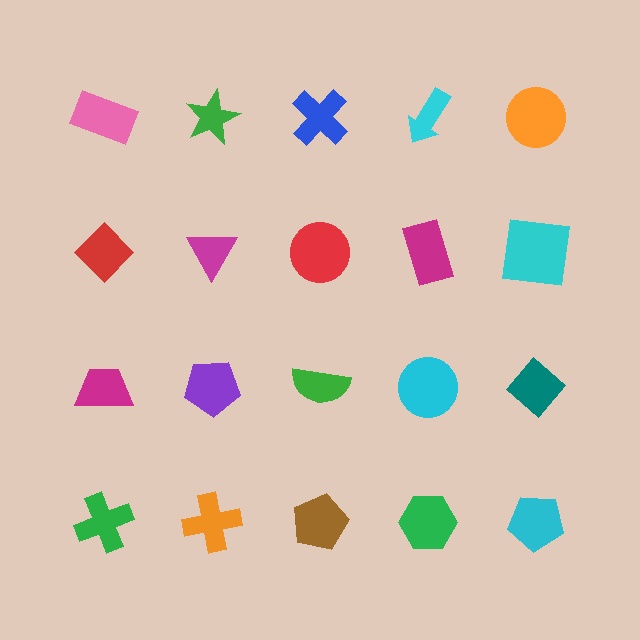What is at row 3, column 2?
A purple pentagon.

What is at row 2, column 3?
A red circle.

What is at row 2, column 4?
A magenta rectangle.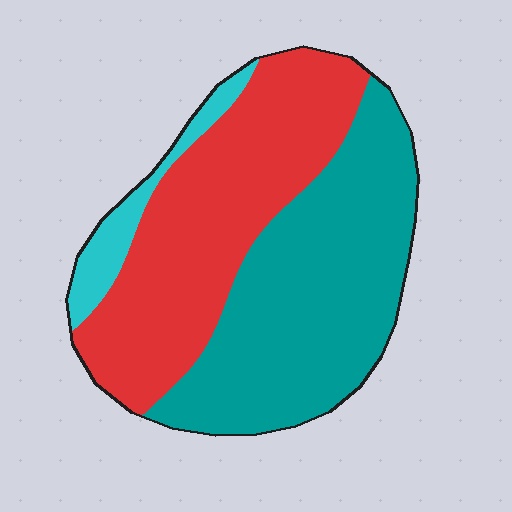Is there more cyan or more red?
Red.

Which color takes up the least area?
Cyan, at roughly 10%.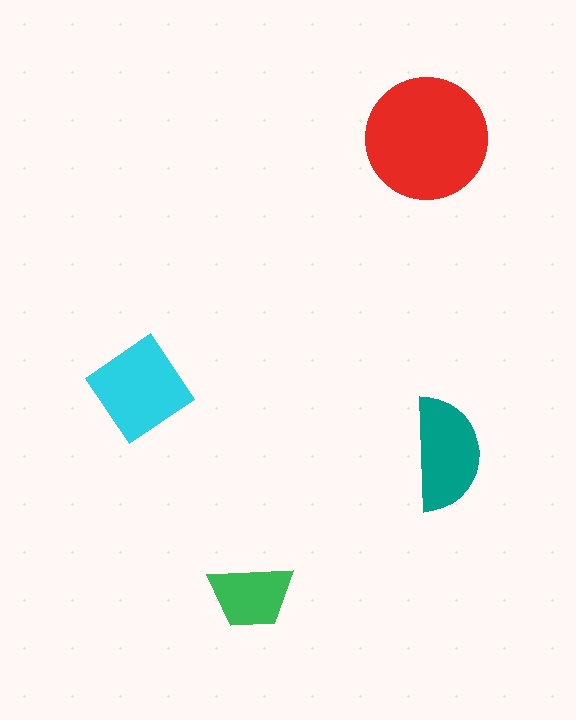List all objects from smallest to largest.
The green trapezoid, the teal semicircle, the cyan diamond, the red circle.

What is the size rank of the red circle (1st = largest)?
1st.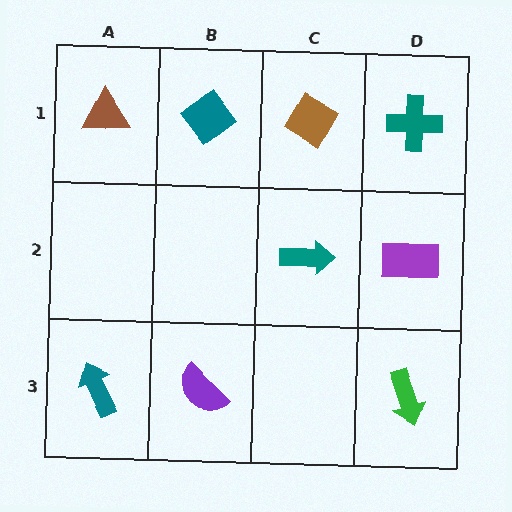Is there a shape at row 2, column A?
No, that cell is empty.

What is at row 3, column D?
A green arrow.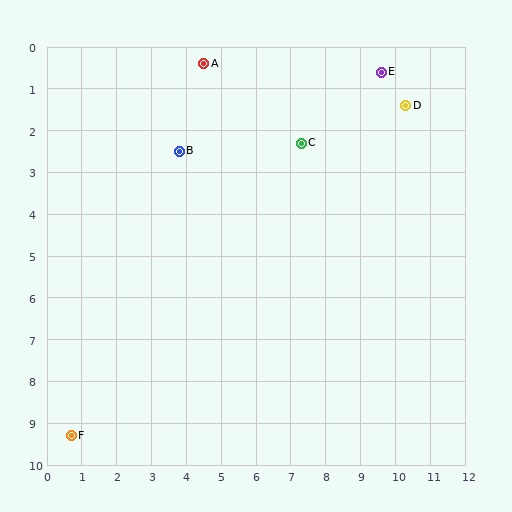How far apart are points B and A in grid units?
Points B and A are about 2.2 grid units apart.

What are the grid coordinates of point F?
Point F is at approximately (0.7, 9.3).